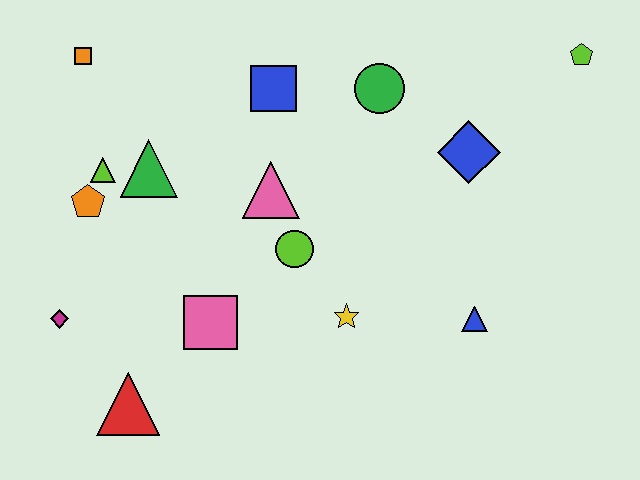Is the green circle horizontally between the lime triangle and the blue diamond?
Yes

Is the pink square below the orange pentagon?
Yes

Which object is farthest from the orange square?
The lime pentagon is farthest from the orange square.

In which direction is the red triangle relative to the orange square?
The red triangle is below the orange square.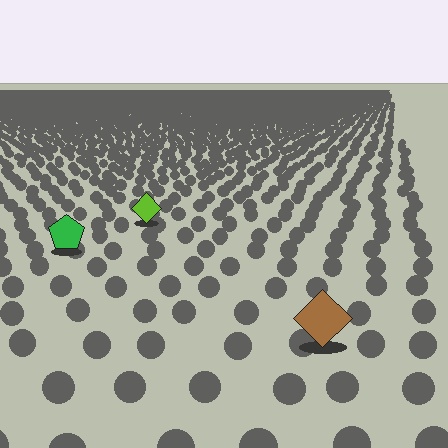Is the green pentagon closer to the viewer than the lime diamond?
Yes. The green pentagon is closer — you can tell from the texture gradient: the ground texture is coarser near it.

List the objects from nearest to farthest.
From nearest to farthest: the brown diamond, the green pentagon, the lime diamond.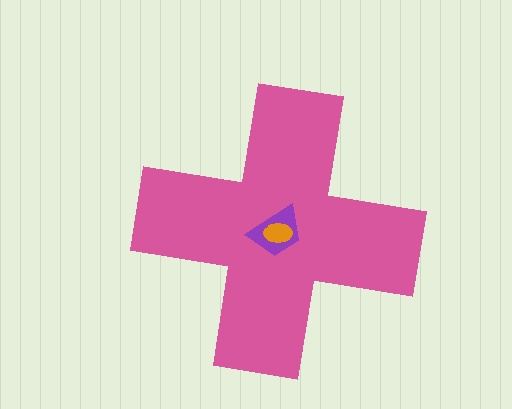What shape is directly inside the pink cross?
The purple trapezoid.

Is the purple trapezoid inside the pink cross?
Yes.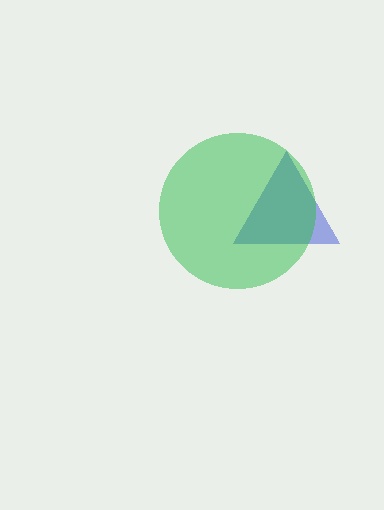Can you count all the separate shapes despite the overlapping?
Yes, there are 2 separate shapes.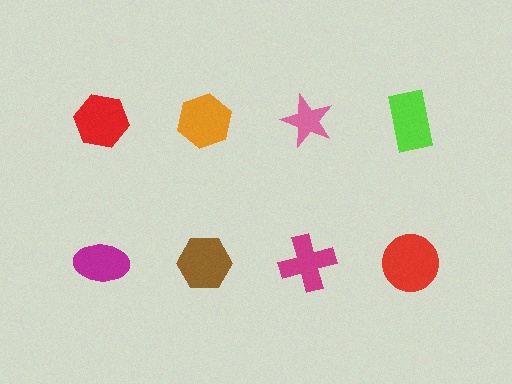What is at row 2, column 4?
A red circle.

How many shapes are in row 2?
4 shapes.